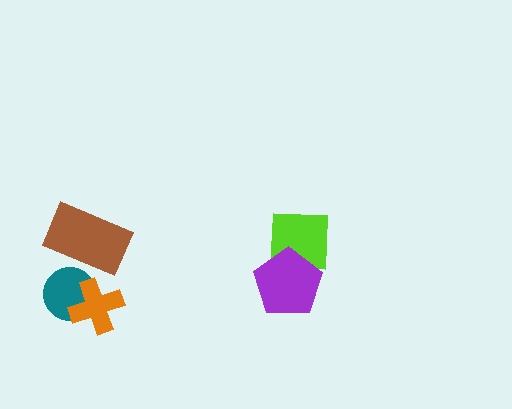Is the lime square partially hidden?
Yes, it is partially covered by another shape.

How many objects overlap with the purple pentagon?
1 object overlaps with the purple pentagon.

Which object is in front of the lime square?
The purple pentagon is in front of the lime square.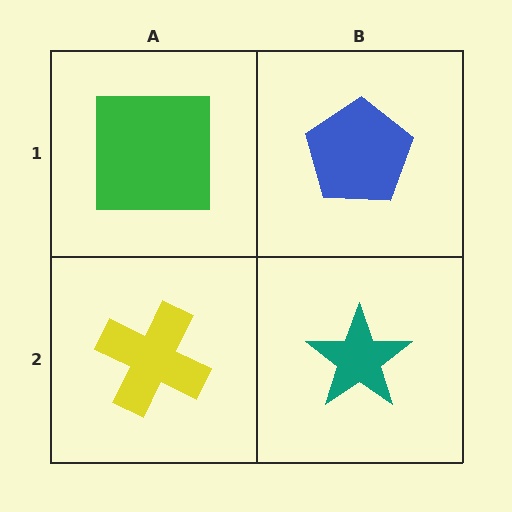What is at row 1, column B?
A blue pentagon.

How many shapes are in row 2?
2 shapes.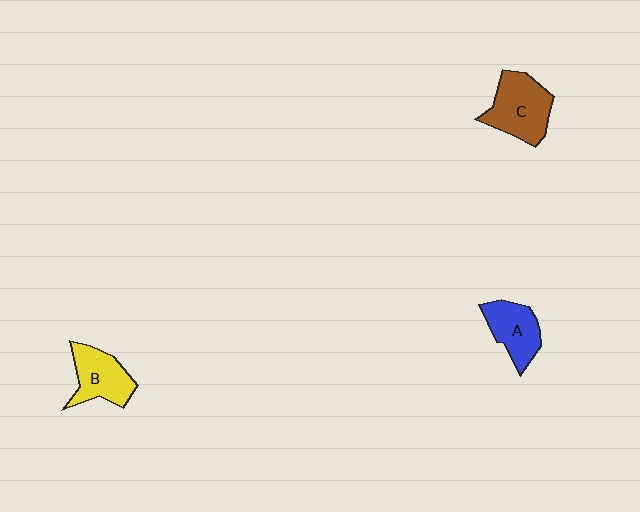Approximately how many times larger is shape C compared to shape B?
Approximately 1.2 times.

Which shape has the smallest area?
Shape A (blue).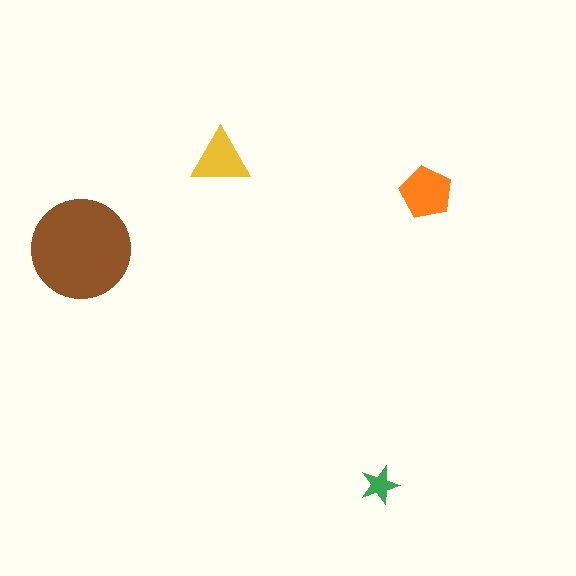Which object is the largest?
The brown circle.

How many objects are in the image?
There are 4 objects in the image.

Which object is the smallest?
The green star.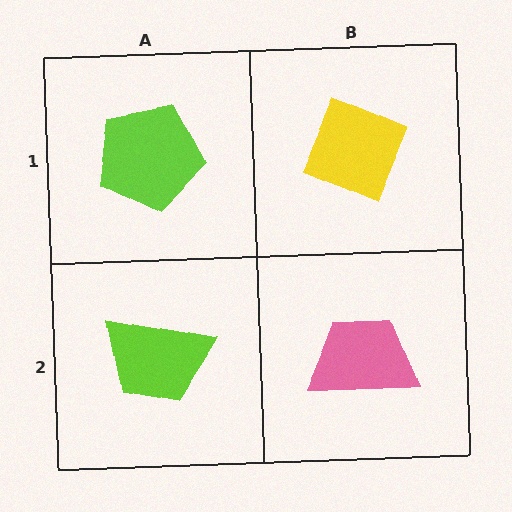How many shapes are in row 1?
2 shapes.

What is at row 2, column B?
A pink trapezoid.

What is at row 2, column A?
A lime trapezoid.